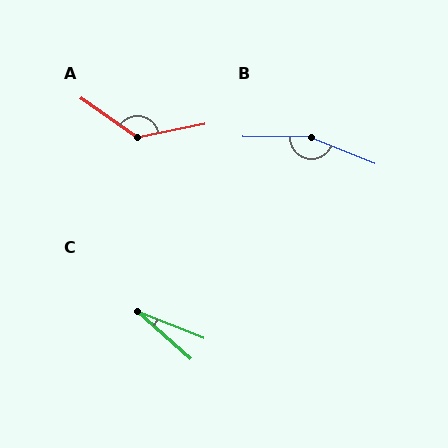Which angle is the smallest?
C, at approximately 20 degrees.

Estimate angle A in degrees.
Approximately 133 degrees.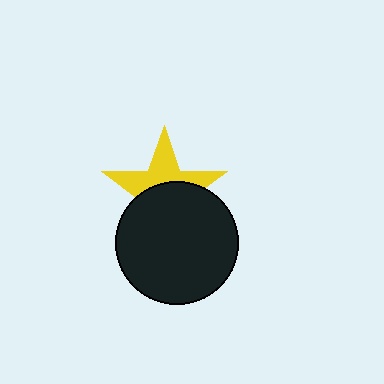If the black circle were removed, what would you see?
You would see the complete yellow star.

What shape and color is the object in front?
The object in front is a black circle.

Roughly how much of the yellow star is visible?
A small part of it is visible (roughly 45%).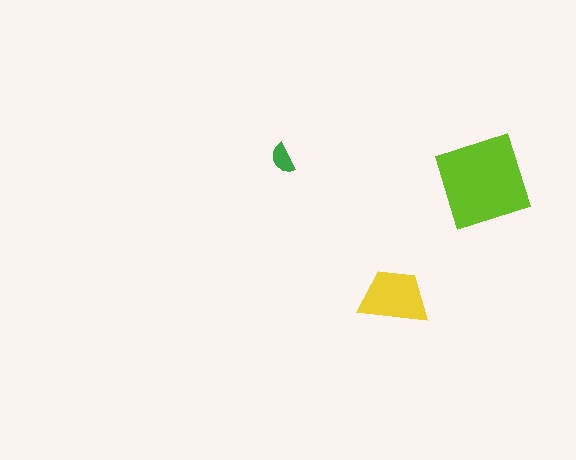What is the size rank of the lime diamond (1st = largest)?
1st.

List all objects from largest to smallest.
The lime diamond, the yellow trapezoid, the green semicircle.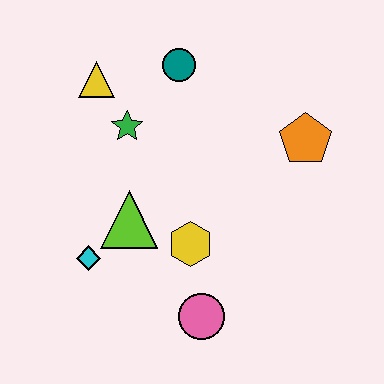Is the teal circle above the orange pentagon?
Yes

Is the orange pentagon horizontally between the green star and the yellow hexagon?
No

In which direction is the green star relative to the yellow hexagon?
The green star is above the yellow hexagon.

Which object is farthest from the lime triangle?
The orange pentagon is farthest from the lime triangle.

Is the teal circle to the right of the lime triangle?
Yes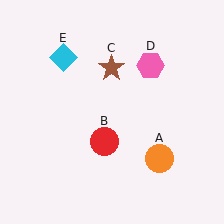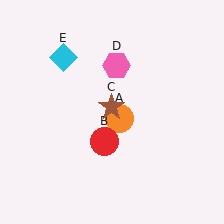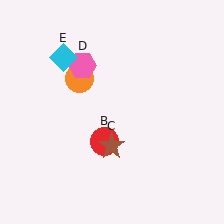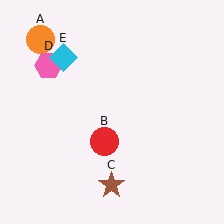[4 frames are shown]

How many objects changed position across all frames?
3 objects changed position: orange circle (object A), brown star (object C), pink hexagon (object D).